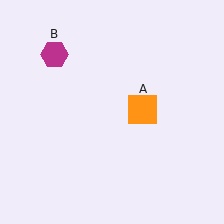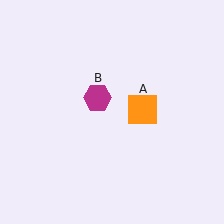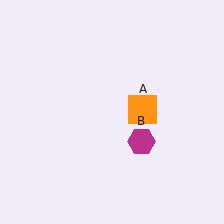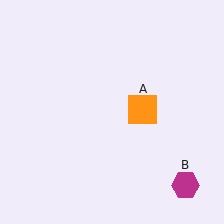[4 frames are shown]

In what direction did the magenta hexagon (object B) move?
The magenta hexagon (object B) moved down and to the right.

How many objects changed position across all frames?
1 object changed position: magenta hexagon (object B).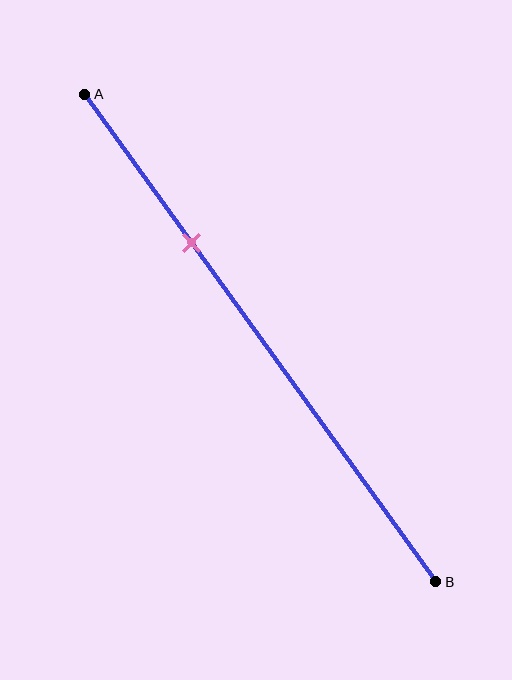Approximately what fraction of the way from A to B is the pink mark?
The pink mark is approximately 30% of the way from A to B.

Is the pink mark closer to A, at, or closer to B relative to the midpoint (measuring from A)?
The pink mark is closer to point A than the midpoint of segment AB.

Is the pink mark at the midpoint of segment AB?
No, the mark is at about 30% from A, not at the 50% midpoint.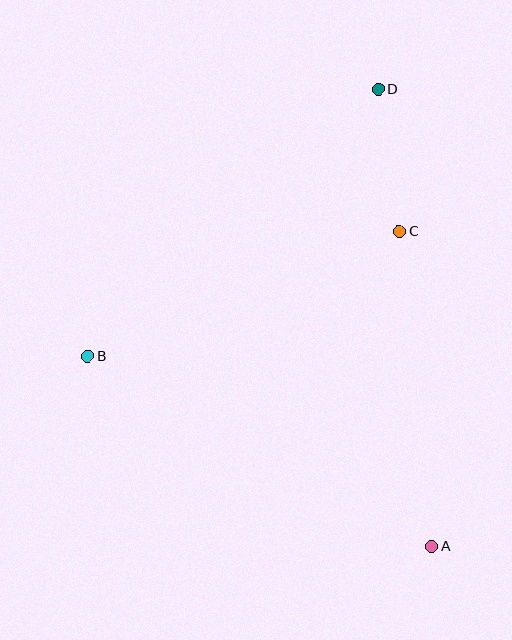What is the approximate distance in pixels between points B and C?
The distance between B and C is approximately 336 pixels.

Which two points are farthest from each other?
Points A and D are farthest from each other.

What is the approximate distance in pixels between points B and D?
The distance between B and D is approximately 395 pixels.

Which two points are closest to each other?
Points C and D are closest to each other.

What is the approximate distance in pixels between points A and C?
The distance between A and C is approximately 317 pixels.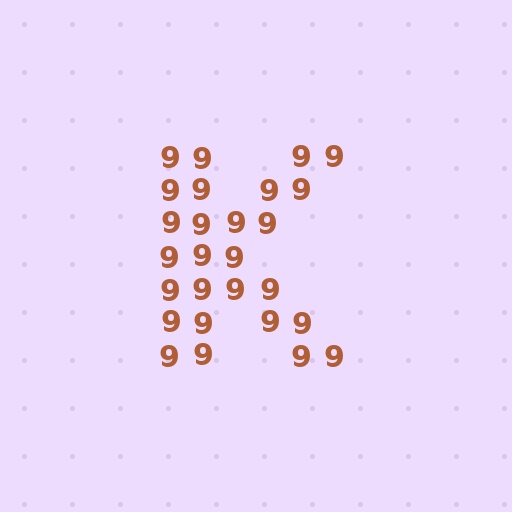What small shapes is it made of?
It is made of small digit 9's.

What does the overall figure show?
The overall figure shows the letter K.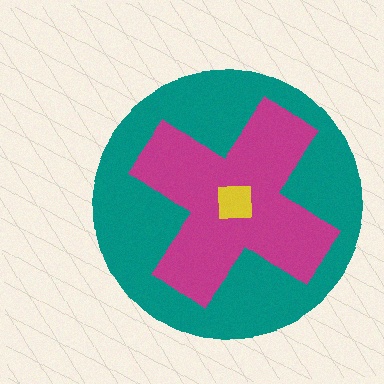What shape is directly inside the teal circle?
The magenta cross.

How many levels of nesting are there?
3.